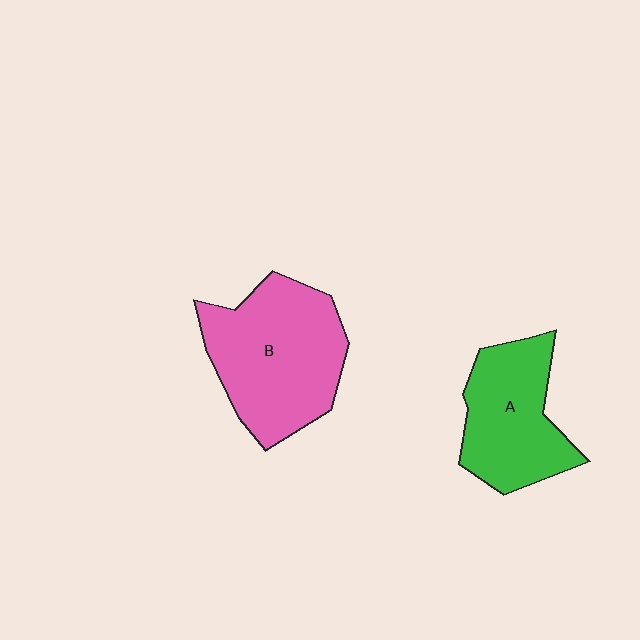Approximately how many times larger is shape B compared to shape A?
Approximately 1.3 times.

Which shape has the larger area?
Shape B (pink).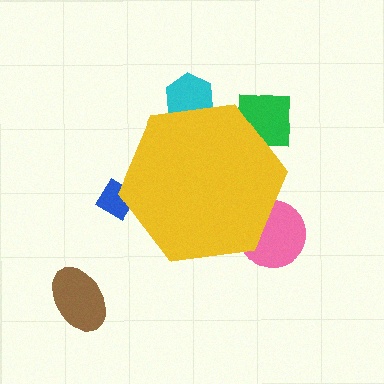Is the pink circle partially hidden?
Yes, the pink circle is partially hidden behind the yellow hexagon.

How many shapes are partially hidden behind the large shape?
4 shapes are partially hidden.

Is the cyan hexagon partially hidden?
Yes, the cyan hexagon is partially hidden behind the yellow hexagon.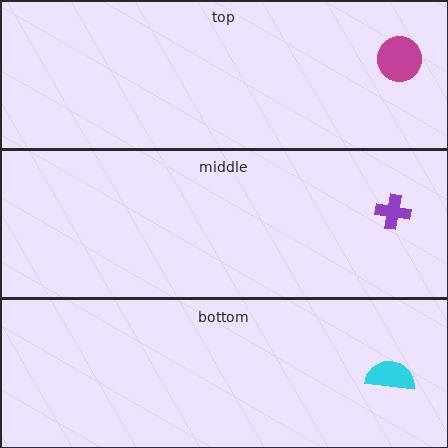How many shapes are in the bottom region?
1.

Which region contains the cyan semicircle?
The bottom region.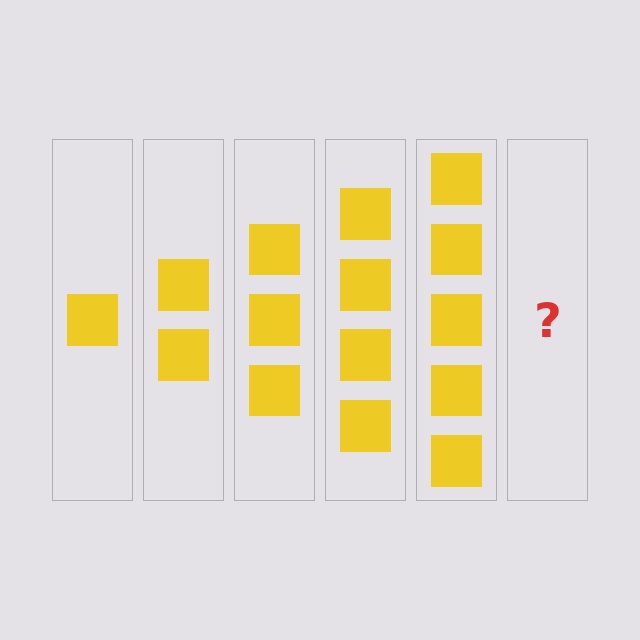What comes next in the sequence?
The next element should be 6 squares.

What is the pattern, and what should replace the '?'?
The pattern is that each step adds one more square. The '?' should be 6 squares.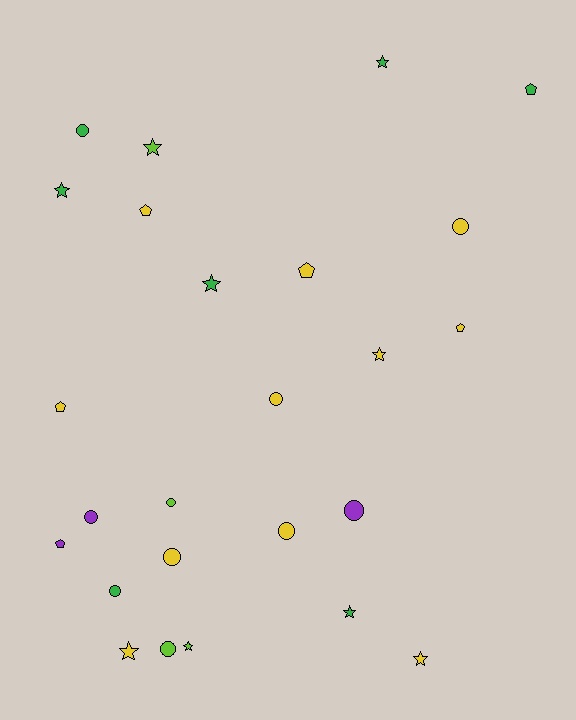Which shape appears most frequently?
Circle, with 10 objects.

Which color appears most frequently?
Yellow, with 11 objects.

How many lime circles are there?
There are 2 lime circles.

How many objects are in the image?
There are 25 objects.